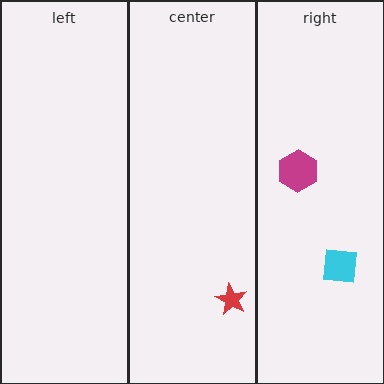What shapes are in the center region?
The red star.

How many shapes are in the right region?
2.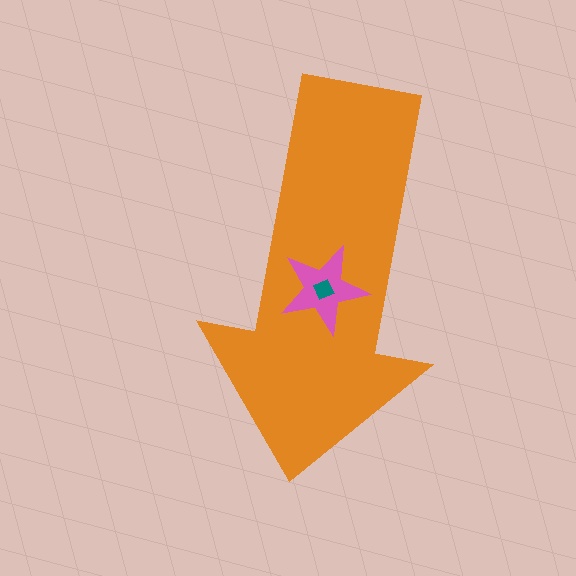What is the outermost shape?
The orange arrow.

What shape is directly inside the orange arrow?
The pink star.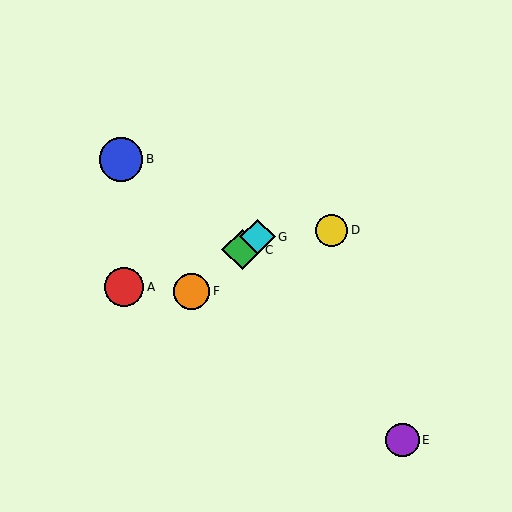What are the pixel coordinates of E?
Object E is at (402, 440).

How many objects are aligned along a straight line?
3 objects (C, F, G) are aligned along a straight line.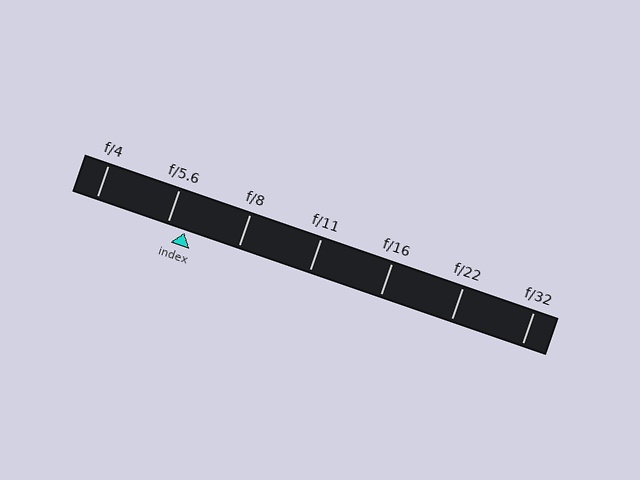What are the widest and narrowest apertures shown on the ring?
The widest aperture shown is f/4 and the narrowest is f/32.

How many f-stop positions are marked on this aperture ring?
There are 7 f-stop positions marked.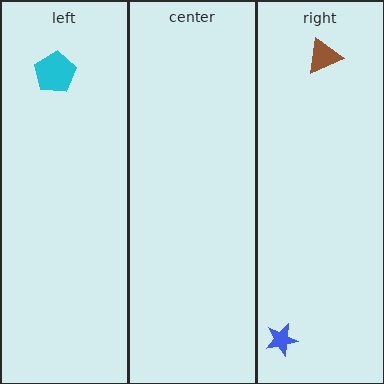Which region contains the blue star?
The right region.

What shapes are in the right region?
The blue star, the brown triangle.